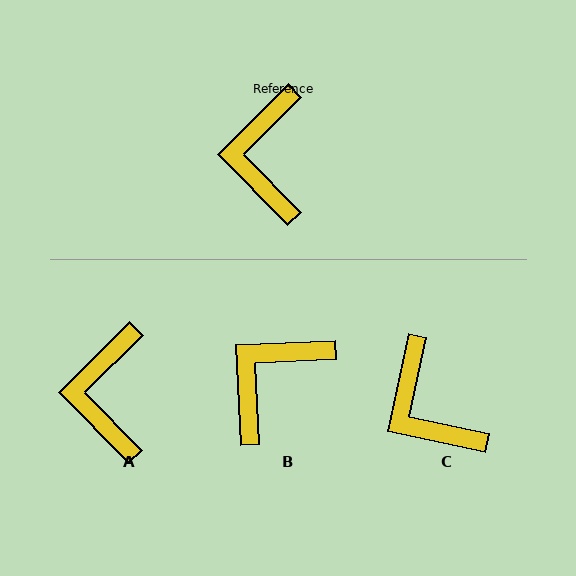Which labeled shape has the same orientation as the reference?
A.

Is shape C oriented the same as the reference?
No, it is off by about 33 degrees.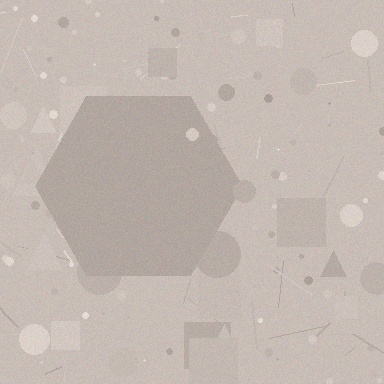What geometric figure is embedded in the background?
A hexagon is embedded in the background.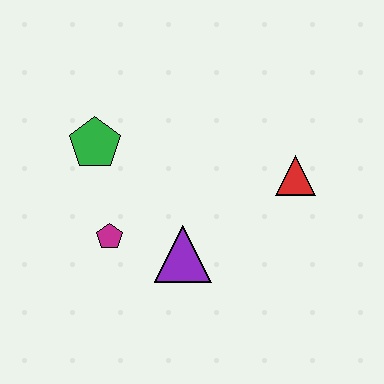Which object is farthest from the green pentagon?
The red triangle is farthest from the green pentagon.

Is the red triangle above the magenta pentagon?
Yes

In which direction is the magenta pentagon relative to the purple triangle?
The magenta pentagon is to the left of the purple triangle.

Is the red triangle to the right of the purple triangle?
Yes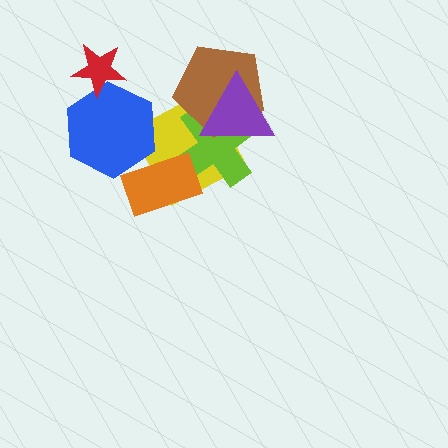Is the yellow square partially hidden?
Yes, it is partially covered by another shape.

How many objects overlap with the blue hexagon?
3 objects overlap with the blue hexagon.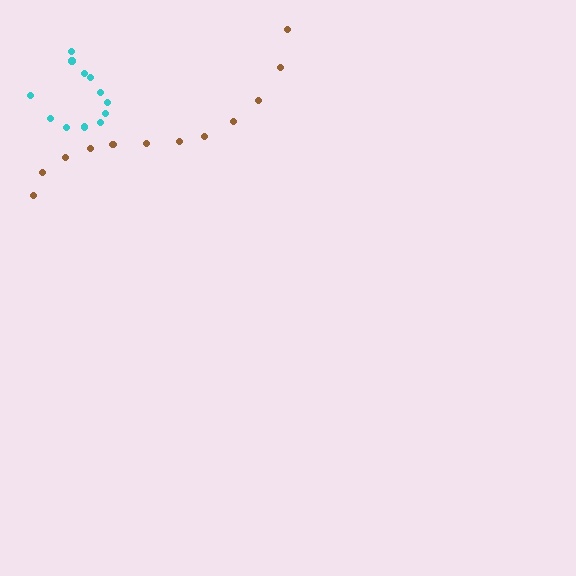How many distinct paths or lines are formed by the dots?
There are 2 distinct paths.